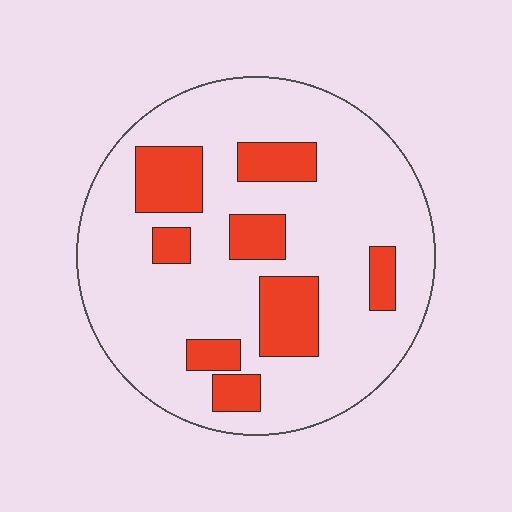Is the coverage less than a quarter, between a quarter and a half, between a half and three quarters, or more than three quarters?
Less than a quarter.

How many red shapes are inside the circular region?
8.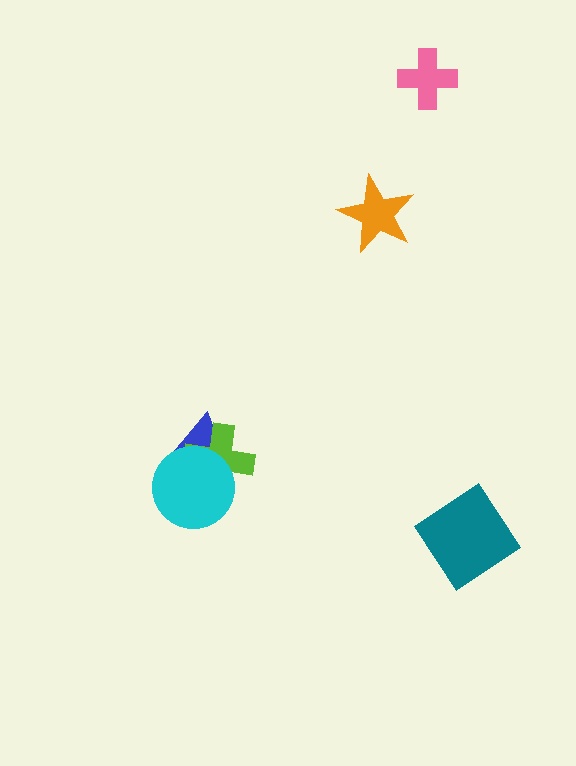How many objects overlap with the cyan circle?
2 objects overlap with the cyan circle.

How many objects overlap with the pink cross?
0 objects overlap with the pink cross.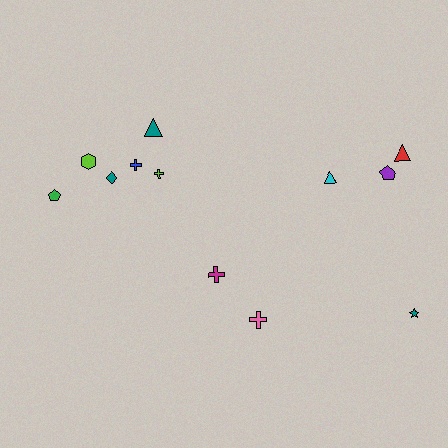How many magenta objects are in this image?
There is 1 magenta object.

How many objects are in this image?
There are 12 objects.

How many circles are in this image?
There are no circles.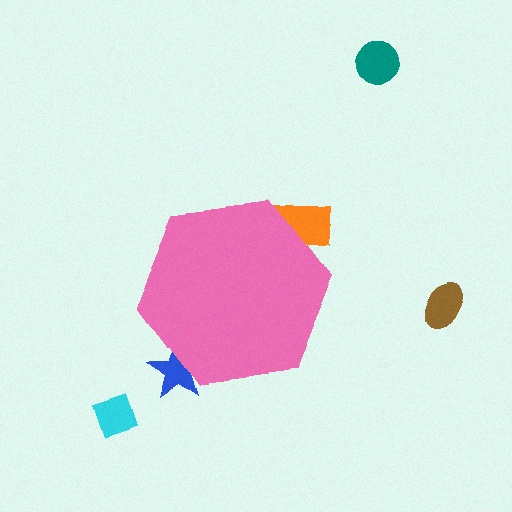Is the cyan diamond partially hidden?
No, the cyan diamond is fully visible.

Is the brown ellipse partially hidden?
No, the brown ellipse is fully visible.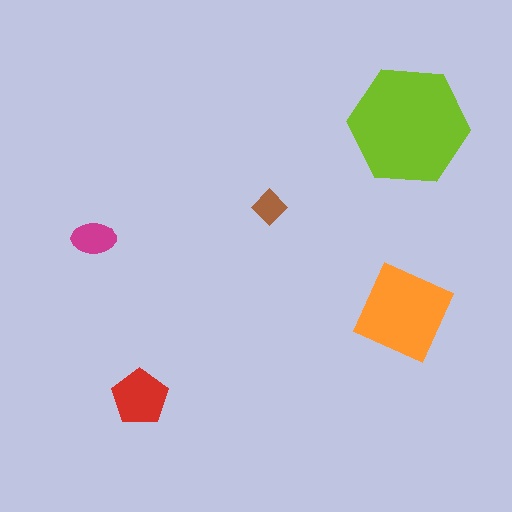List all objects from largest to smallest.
The lime hexagon, the orange square, the red pentagon, the magenta ellipse, the brown diamond.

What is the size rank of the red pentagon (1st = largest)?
3rd.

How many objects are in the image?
There are 5 objects in the image.